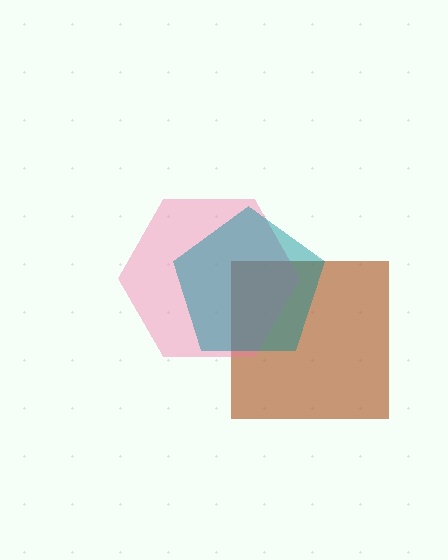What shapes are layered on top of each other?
The layered shapes are: a brown square, a pink hexagon, a teal pentagon.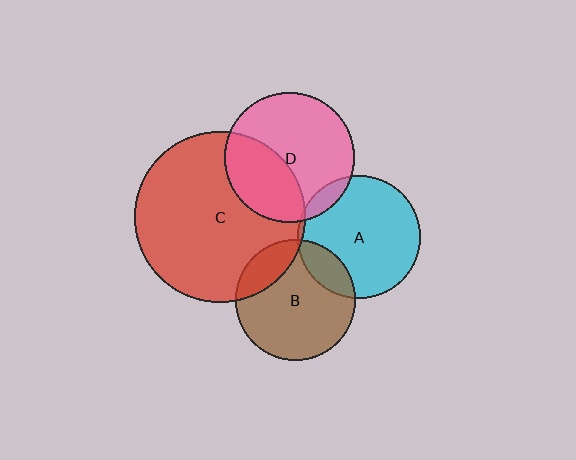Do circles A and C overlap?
Yes.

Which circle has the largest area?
Circle C (red).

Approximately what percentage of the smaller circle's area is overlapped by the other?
Approximately 5%.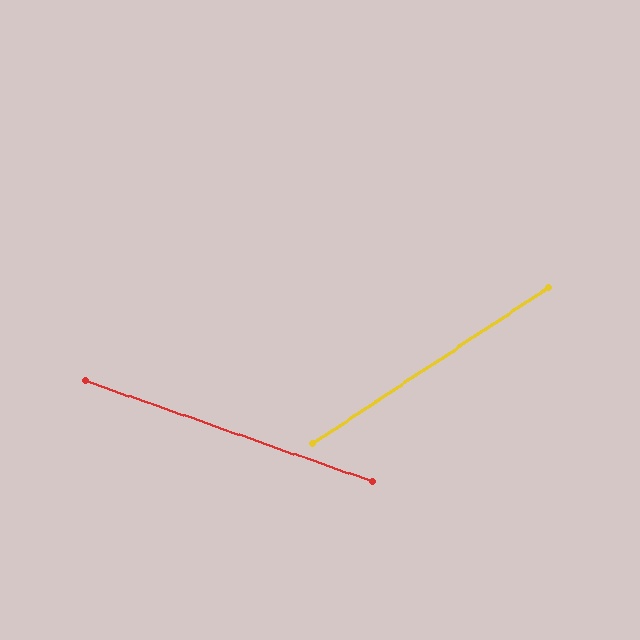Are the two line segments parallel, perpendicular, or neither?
Neither parallel nor perpendicular — they differ by about 53°.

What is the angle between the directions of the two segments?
Approximately 53 degrees.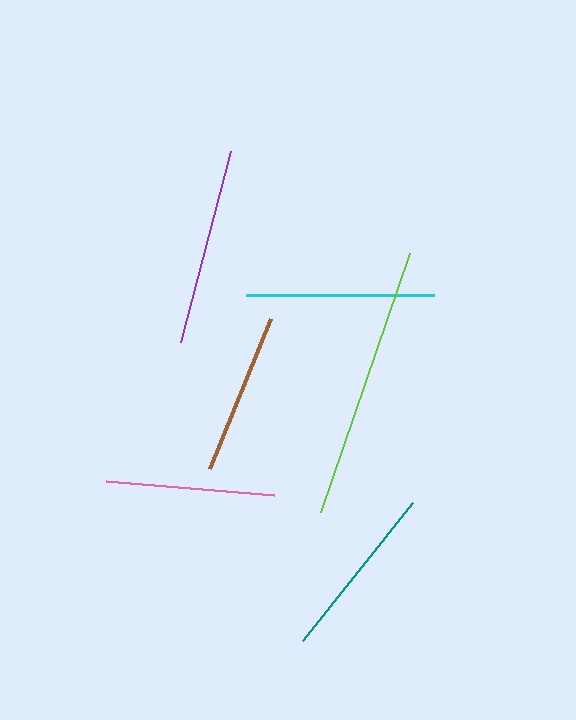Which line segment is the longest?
The lime line is the longest at approximately 273 pixels.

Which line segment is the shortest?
The brown line is the shortest at approximately 162 pixels.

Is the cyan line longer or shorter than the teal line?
The cyan line is longer than the teal line.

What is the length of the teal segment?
The teal segment is approximately 177 pixels long.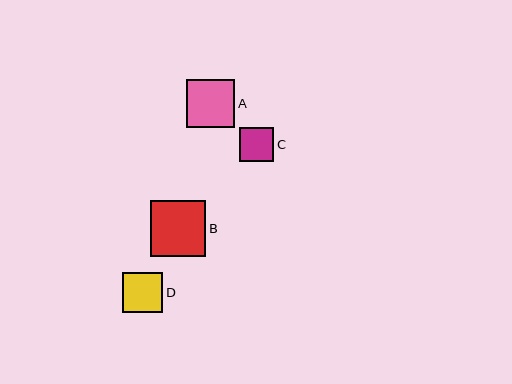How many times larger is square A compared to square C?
Square A is approximately 1.4 times the size of square C.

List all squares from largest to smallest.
From largest to smallest: B, A, D, C.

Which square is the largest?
Square B is the largest with a size of approximately 56 pixels.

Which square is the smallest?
Square C is the smallest with a size of approximately 34 pixels.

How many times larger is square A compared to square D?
Square A is approximately 1.2 times the size of square D.